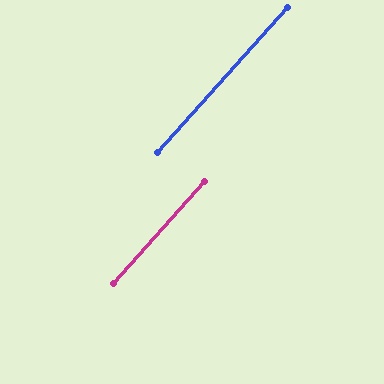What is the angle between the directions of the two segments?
Approximately 0 degrees.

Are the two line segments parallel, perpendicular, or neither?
Parallel — their directions differ by only 0.2°.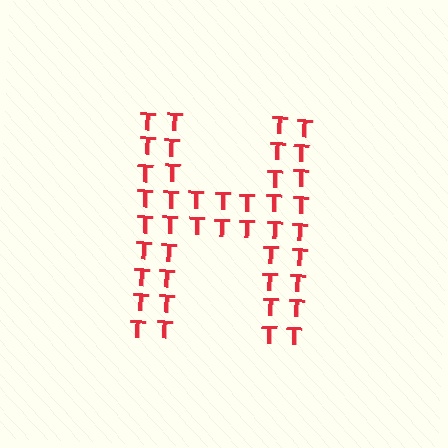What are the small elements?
The small elements are letter T's.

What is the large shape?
The large shape is the letter H.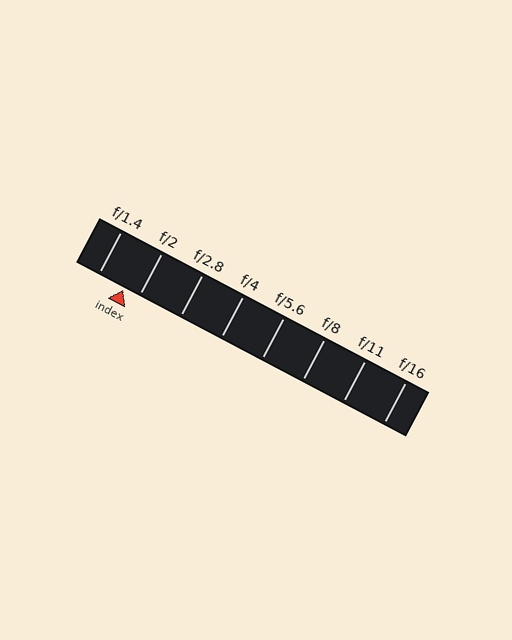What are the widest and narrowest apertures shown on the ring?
The widest aperture shown is f/1.4 and the narrowest is f/16.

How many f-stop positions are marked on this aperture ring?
There are 8 f-stop positions marked.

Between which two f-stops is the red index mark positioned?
The index mark is between f/1.4 and f/2.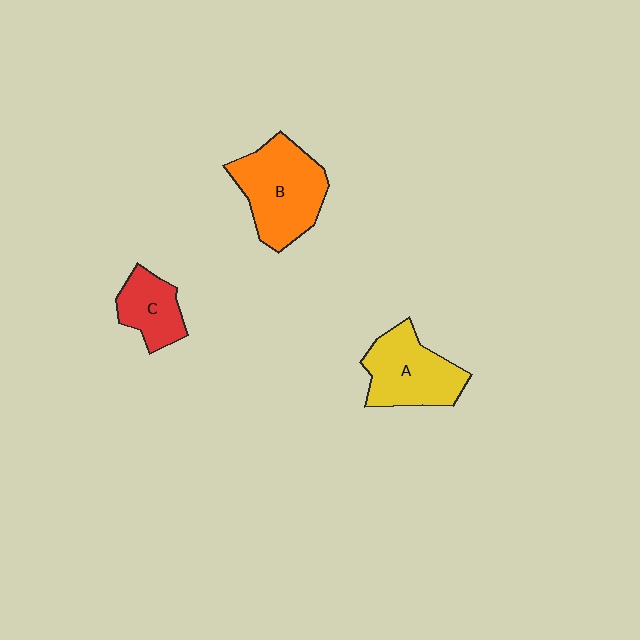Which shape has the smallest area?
Shape C (red).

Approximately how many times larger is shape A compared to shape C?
Approximately 1.6 times.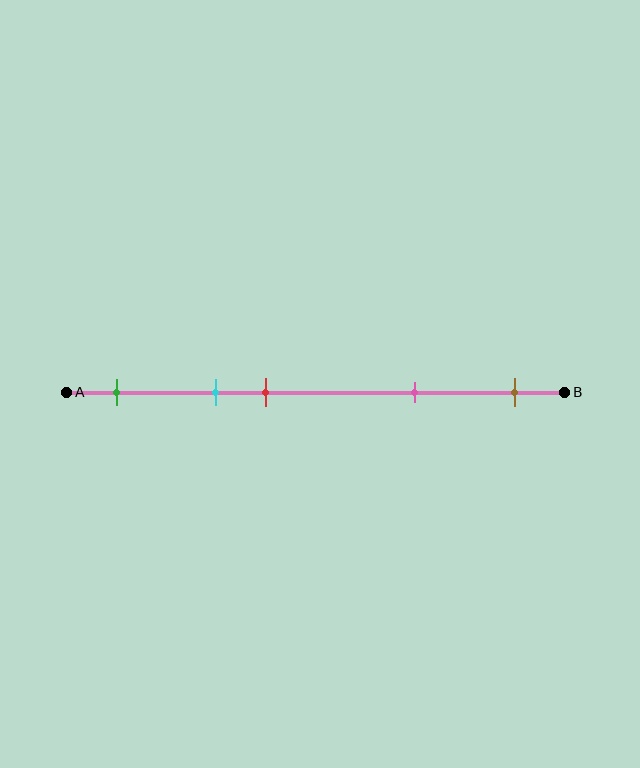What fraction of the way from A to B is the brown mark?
The brown mark is approximately 90% (0.9) of the way from A to B.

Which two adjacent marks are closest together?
The cyan and red marks are the closest adjacent pair.